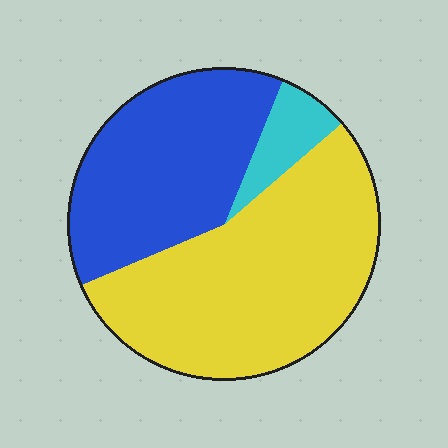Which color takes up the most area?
Yellow, at roughly 55%.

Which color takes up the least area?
Cyan, at roughly 10%.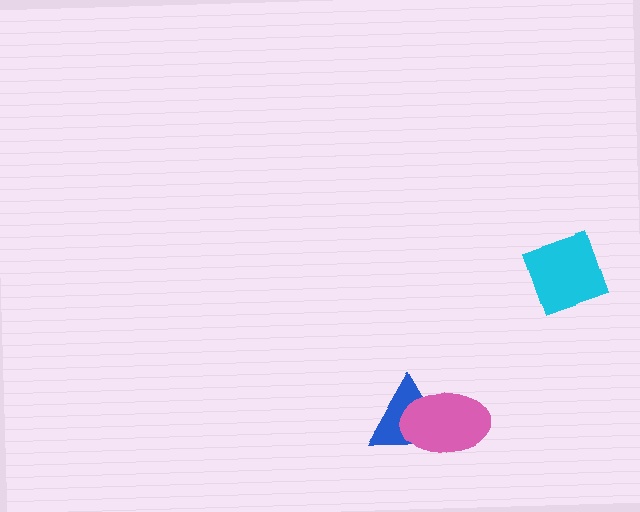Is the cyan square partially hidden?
No, no other shape covers it.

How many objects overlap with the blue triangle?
1 object overlaps with the blue triangle.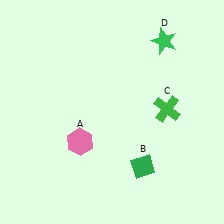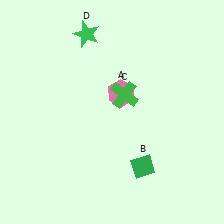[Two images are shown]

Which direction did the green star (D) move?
The green star (D) moved left.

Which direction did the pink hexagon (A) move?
The pink hexagon (A) moved up.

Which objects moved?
The objects that moved are: the pink hexagon (A), the green cross (C), the green star (D).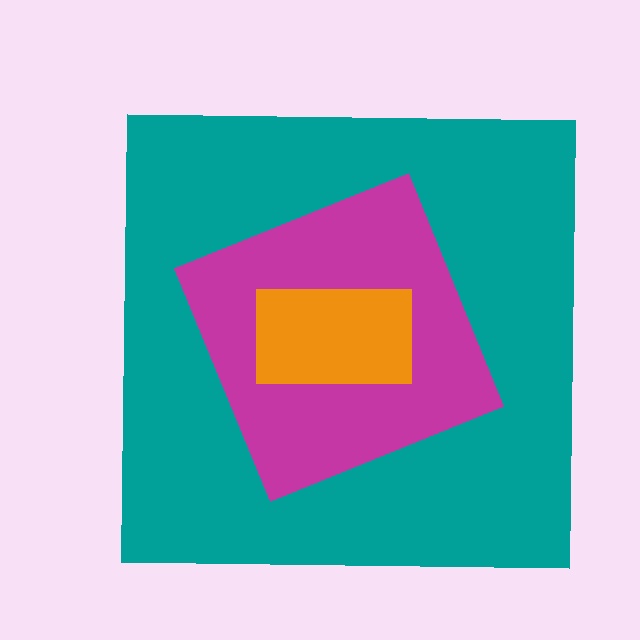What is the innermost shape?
The orange rectangle.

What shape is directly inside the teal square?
The magenta diamond.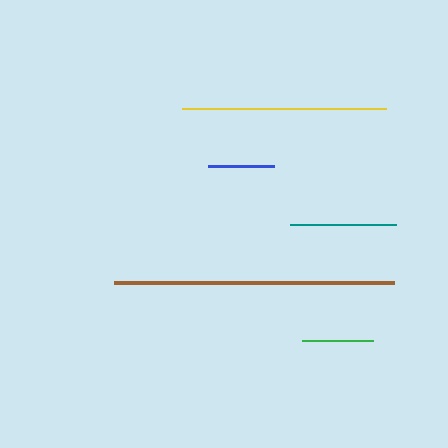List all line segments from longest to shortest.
From longest to shortest: brown, yellow, teal, green, blue.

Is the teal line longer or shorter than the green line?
The teal line is longer than the green line.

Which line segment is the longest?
The brown line is the longest at approximately 279 pixels.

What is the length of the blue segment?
The blue segment is approximately 66 pixels long.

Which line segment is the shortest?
The blue line is the shortest at approximately 66 pixels.